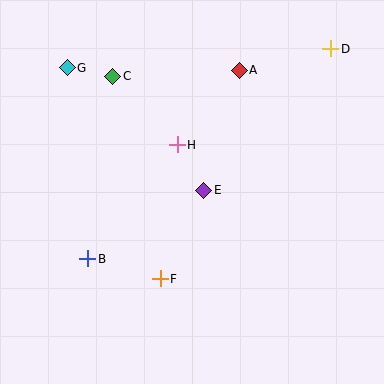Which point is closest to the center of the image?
Point E at (204, 190) is closest to the center.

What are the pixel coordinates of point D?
Point D is at (331, 49).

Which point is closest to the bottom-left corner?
Point B is closest to the bottom-left corner.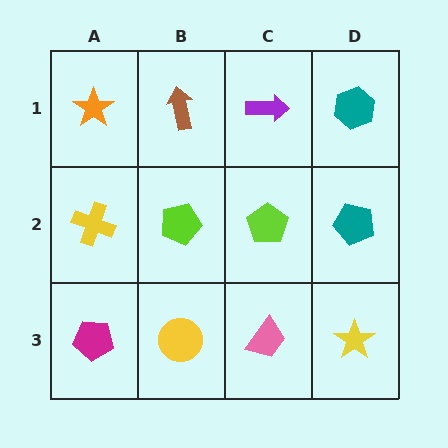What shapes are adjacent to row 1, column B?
A lime pentagon (row 2, column B), an orange star (row 1, column A), a purple arrow (row 1, column C).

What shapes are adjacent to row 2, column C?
A purple arrow (row 1, column C), a pink trapezoid (row 3, column C), a lime pentagon (row 2, column B), a teal pentagon (row 2, column D).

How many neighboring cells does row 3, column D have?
2.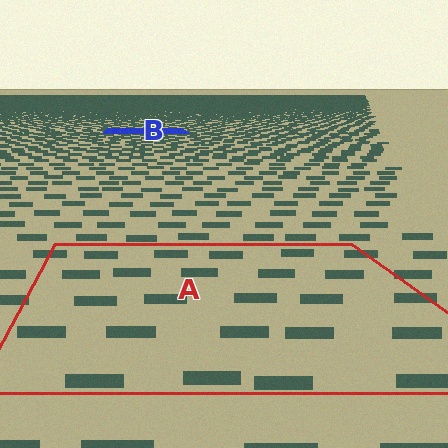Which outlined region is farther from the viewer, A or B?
Region B is farther from the viewer — the texture elements inside it appear smaller and more densely packed.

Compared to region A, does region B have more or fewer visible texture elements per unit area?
Region B has more texture elements per unit area — they are packed more densely because it is farther away.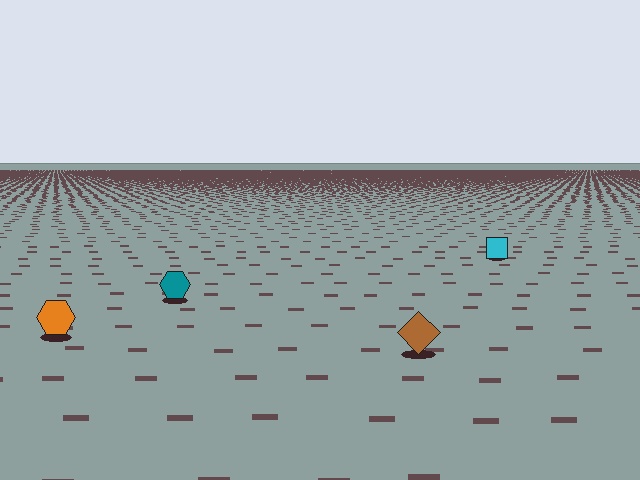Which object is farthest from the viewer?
The cyan square is farthest from the viewer. It appears smaller and the ground texture around it is denser.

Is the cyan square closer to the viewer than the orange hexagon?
No. The orange hexagon is closer — you can tell from the texture gradient: the ground texture is coarser near it.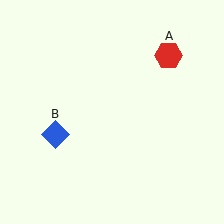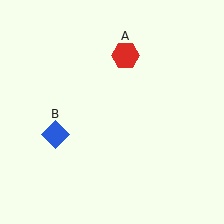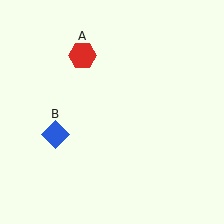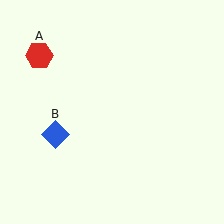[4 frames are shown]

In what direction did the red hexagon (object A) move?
The red hexagon (object A) moved left.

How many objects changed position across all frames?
1 object changed position: red hexagon (object A).